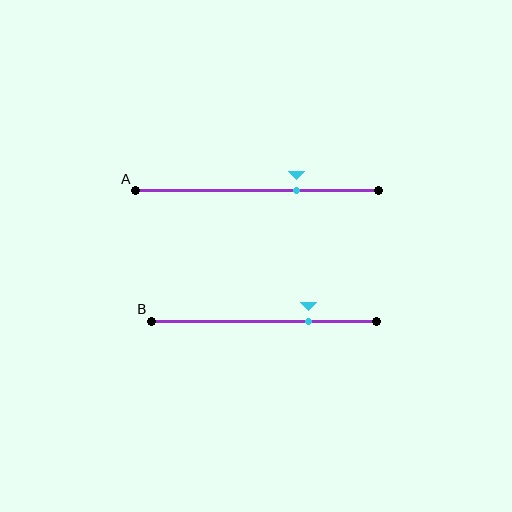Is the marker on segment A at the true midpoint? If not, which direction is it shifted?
No, the marker on segment A is shifted to the right by about 16% of the segment length.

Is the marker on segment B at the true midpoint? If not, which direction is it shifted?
No, the marker on segment B is shifted to the right by about 20% of the segment length.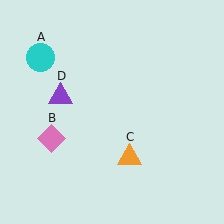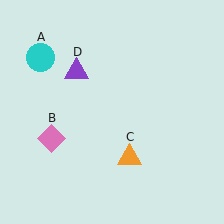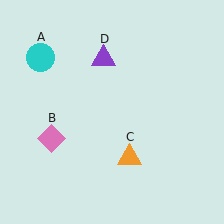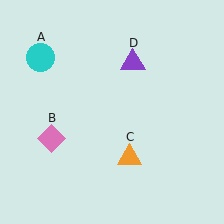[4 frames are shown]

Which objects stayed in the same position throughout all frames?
Cyan circle (object A) and pink diamond (object B) and orange triangle (object C) remained stationary.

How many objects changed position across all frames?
1 object changed position: purple triangle (object D).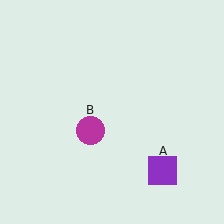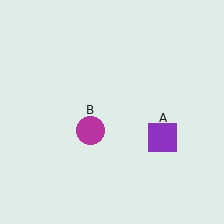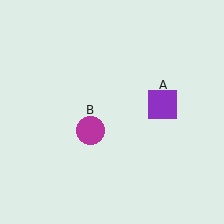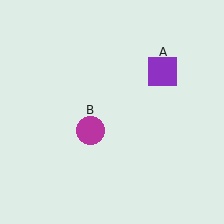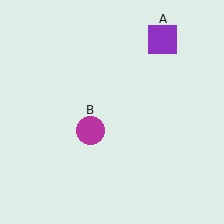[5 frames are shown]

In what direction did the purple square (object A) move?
The purple square (object A) moved up.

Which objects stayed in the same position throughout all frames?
Magenta circle (object B) remained stationary.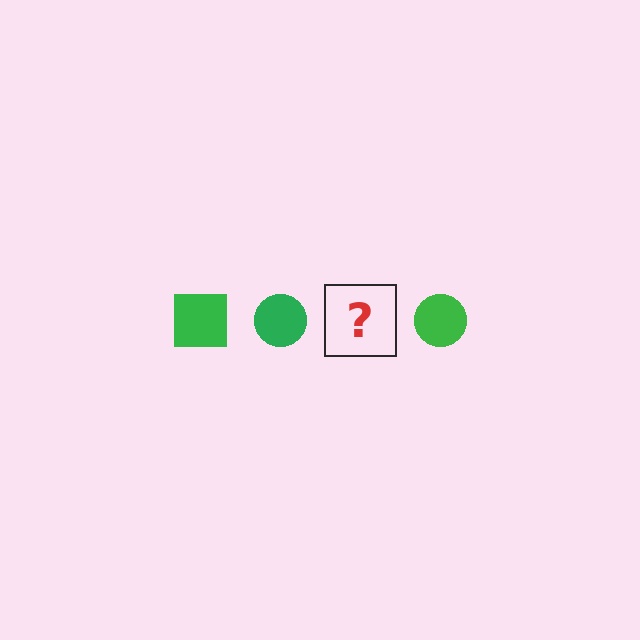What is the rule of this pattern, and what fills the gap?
The rule is that the pattern cycles through square, circle shapes in green. The gap should be filled with a green square.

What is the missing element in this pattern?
The missing element is a green square.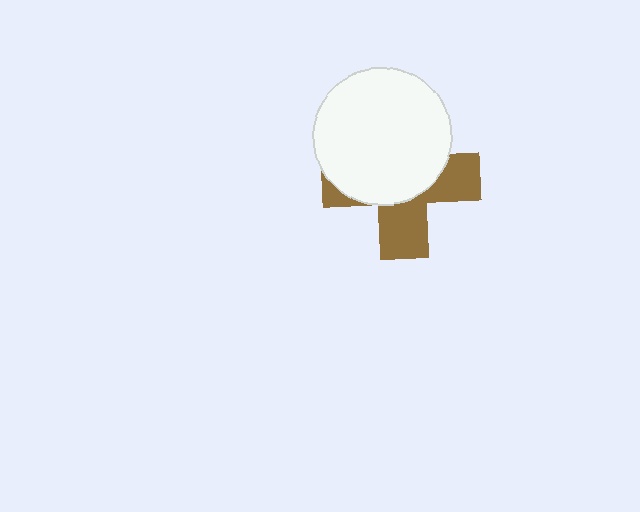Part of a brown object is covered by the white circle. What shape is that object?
It is a cross.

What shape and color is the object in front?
The object in front is a white circle.